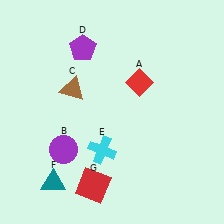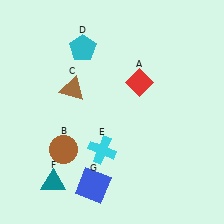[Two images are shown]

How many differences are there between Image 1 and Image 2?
There are 3 differences between the two images.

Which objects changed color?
B changed from purple to brown. D changed from purple to cyan. G changed from red to blue.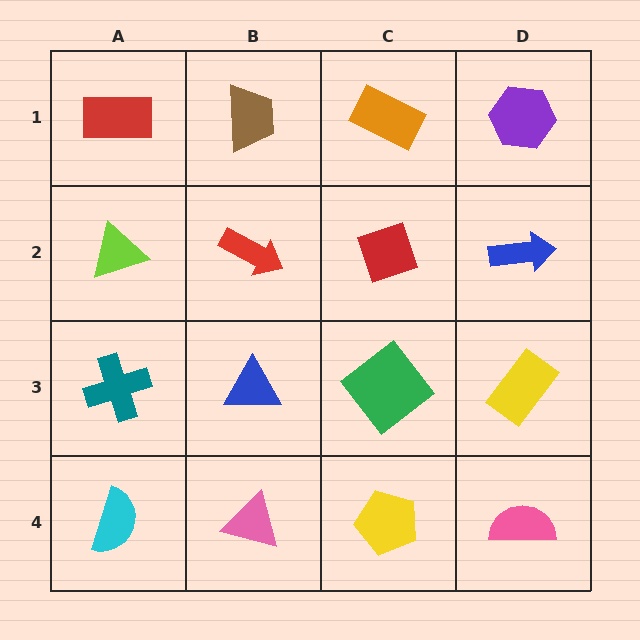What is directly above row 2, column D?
A purple hexagon.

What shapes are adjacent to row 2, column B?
A brown trapezoid (row 1, column B), a blue triangle (row 3, column B), a lime triangle (row 2, column A), a red diamond (row 2, column C).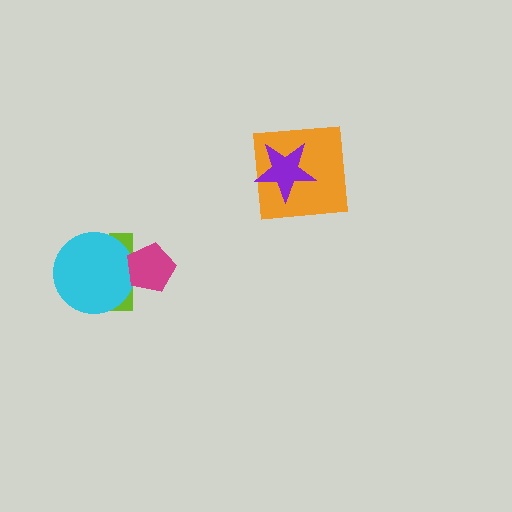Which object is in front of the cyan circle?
The magenta pentagon is in front of the cyan circle.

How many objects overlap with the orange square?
1 object overlaps with the orange square.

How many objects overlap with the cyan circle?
2 objects overlap with the cyan circle.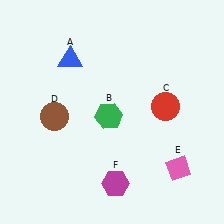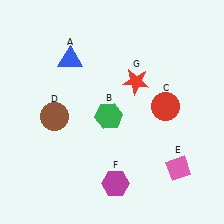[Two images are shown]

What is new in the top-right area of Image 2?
A red star (G) was added in the top-right area of Image 2.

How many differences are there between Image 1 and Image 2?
There is 1 difference between the two images.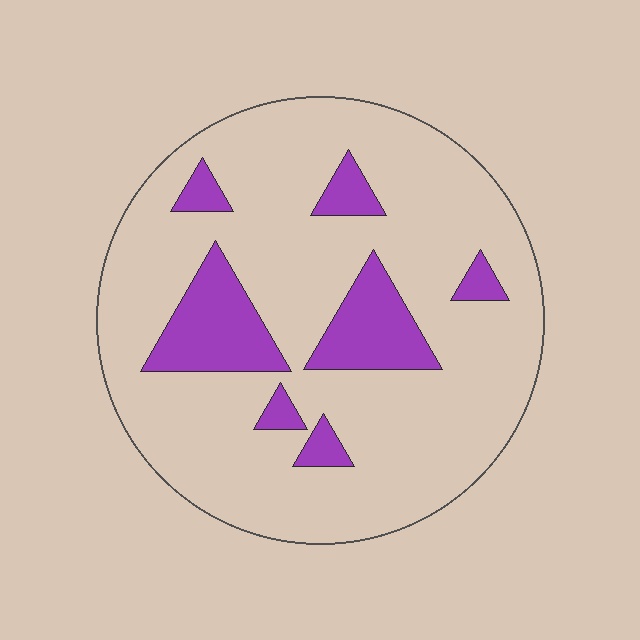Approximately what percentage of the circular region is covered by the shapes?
Approximately 15%.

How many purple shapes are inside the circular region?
7.